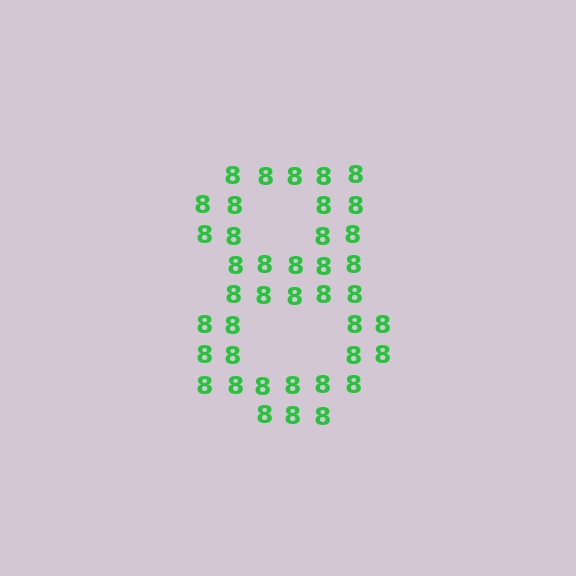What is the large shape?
The large shape is the digit 8.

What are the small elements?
The small elements are digit 8's.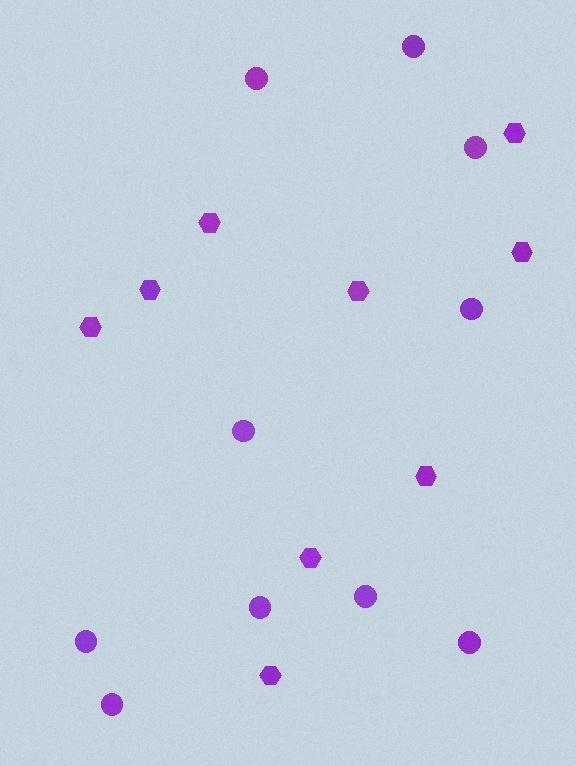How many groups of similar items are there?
There are 2 groups: one group of circles (10) and one group of hexagons (9).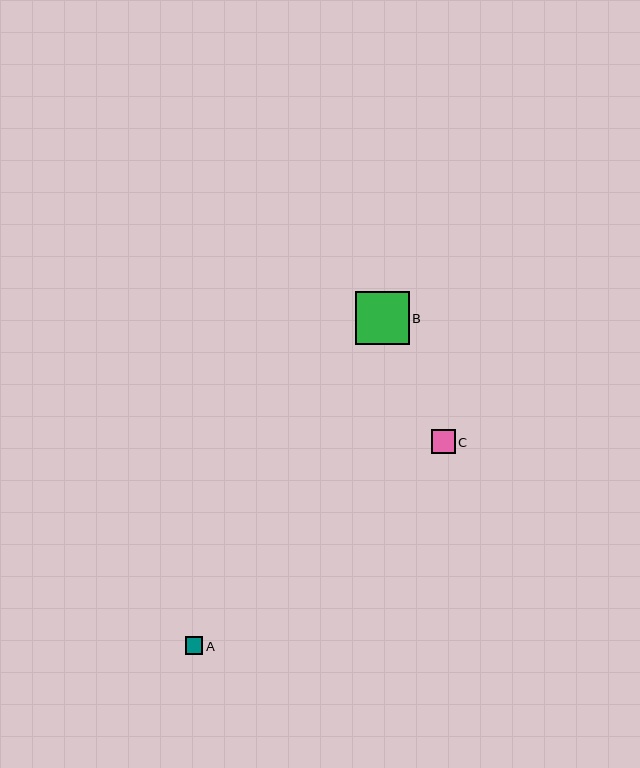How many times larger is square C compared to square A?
Square C is approximately 1.4 times the size of square A.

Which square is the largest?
Square B is the largest with a size of approximately 53 pixels.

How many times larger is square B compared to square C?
Square B is approximately 2.2 times the size of square C.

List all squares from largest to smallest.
From largest to smallest: B, C, A.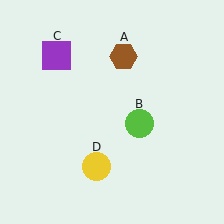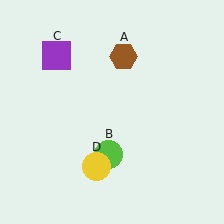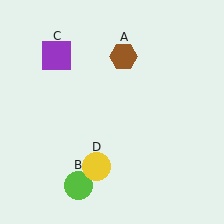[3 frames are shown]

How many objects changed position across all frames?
1 object changed position: lime circle (object B).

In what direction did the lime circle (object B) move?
The lime circle (object B) moved down and to the left.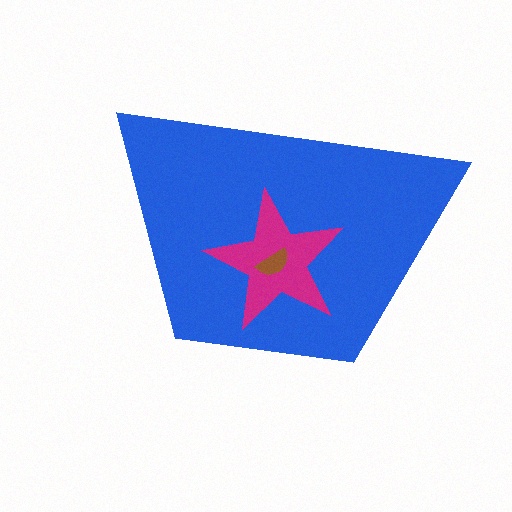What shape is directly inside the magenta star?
The brown semicircle.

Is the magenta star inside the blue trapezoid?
Yes.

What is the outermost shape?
The blue trapezoid.